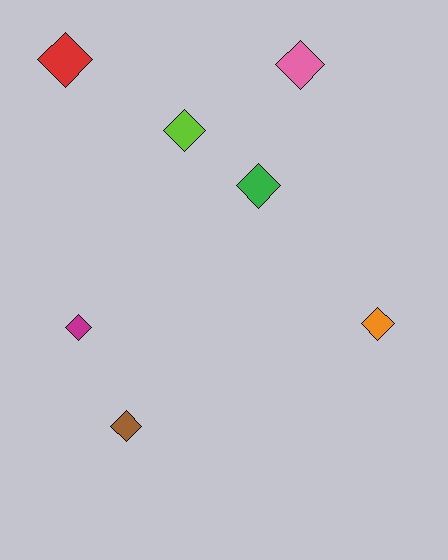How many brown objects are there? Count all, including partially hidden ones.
There is 1 brown object.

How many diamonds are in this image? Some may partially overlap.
There are 7 diamonds.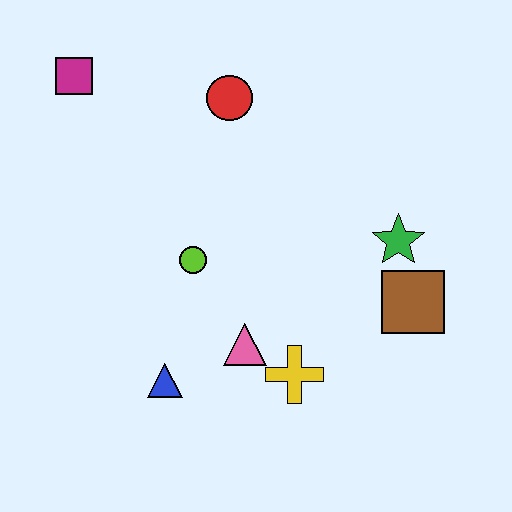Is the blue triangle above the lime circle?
No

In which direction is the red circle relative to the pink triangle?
The red circle is above the pink triangle.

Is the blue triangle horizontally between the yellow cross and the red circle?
No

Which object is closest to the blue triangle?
The pink triangle is closest to the blue triangle.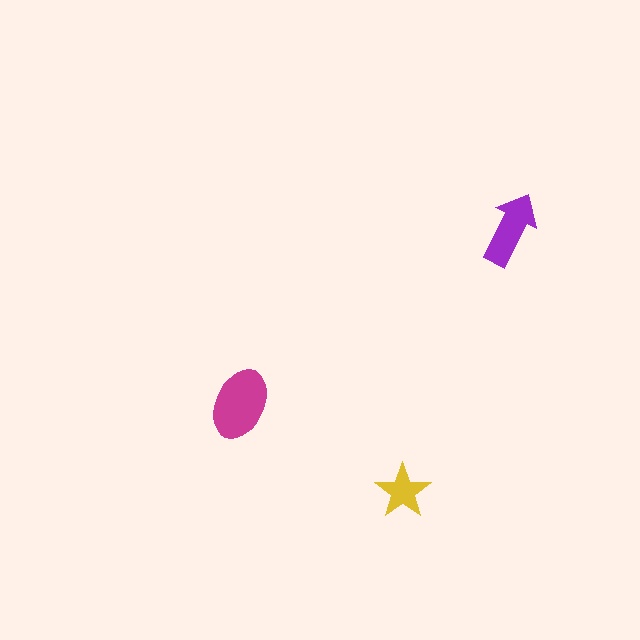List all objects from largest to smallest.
The magenta ellipse, the purple arrow, the yellow star.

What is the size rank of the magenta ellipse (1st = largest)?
1st.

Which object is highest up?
The purple arrow is topmost.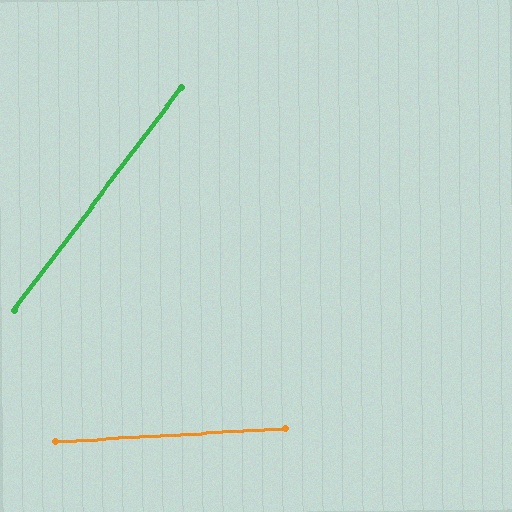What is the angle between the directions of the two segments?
Approximately 50 degrees.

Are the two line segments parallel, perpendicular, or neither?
Neither parallel nor perpendicular — they differ by about 50°.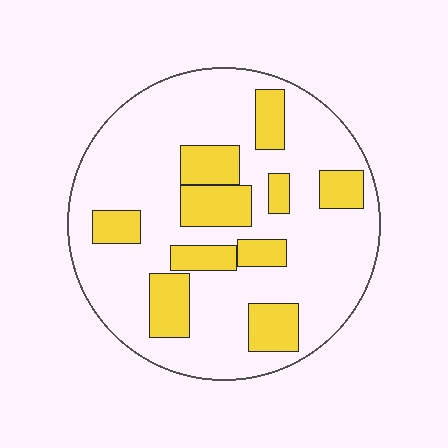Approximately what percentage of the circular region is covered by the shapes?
Approximately 25%.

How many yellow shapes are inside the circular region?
10.